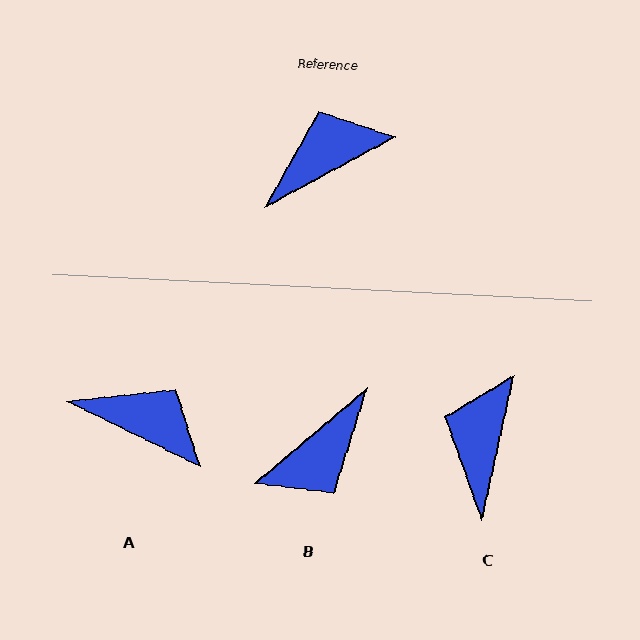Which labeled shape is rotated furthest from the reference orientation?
B, about 168 degrees away.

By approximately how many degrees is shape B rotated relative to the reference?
Approximately 168 degrees clockwise.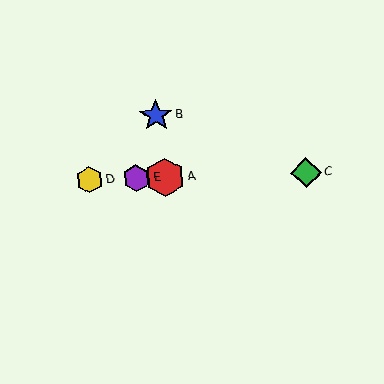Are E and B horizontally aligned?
No, E is at y≈178 and B is at y≈116.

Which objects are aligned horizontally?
Objects A, C, D, E are aligned horizontally.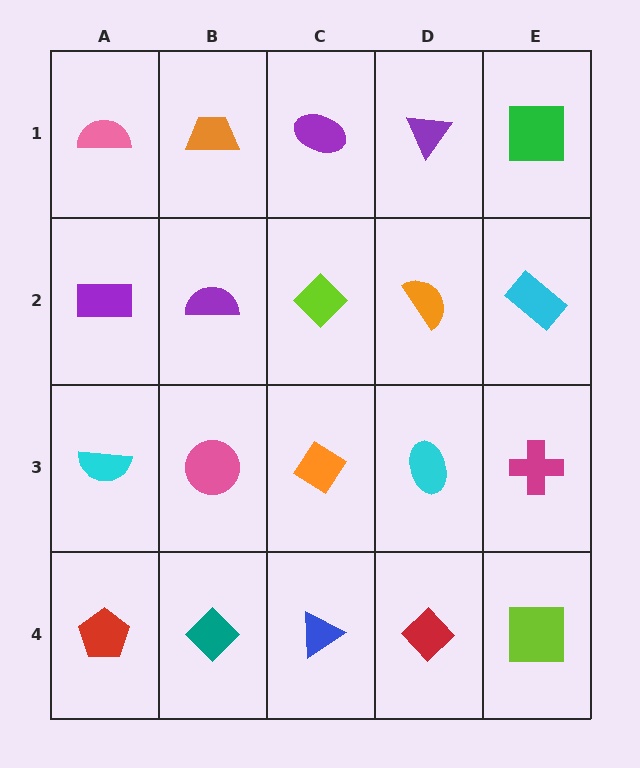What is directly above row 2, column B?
An orange trapezoid.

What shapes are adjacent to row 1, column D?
An orange semicircle (row 2, column D), a purple ellipse (row 1, column C), a green square (row 1, column E).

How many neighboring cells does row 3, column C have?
4.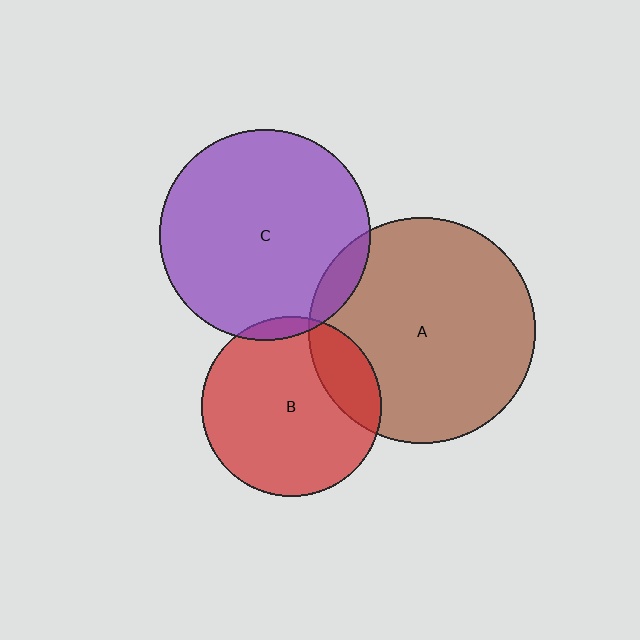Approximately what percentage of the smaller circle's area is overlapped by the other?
Approximately 5%.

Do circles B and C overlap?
Yes.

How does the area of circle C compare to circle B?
Approximately 1.4 times.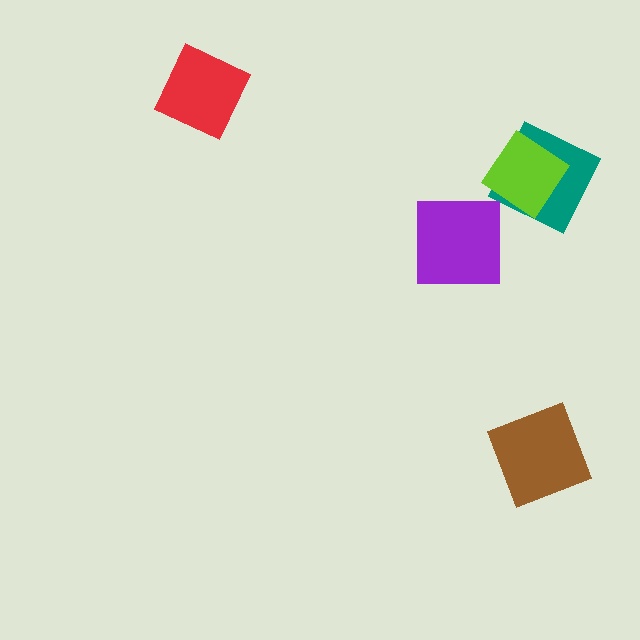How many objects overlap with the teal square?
1 object overlaps with the teal square.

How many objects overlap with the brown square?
0 objects overlap with the brown square.